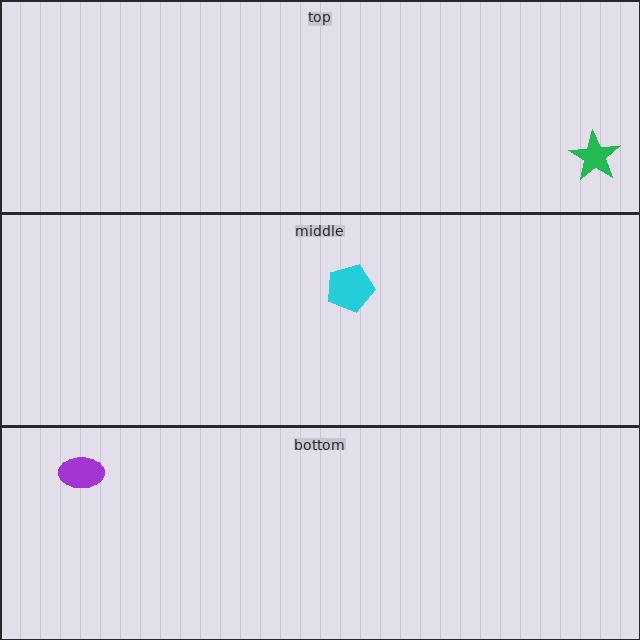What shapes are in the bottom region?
The purple ellipse.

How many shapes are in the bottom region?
1.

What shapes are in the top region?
The green star.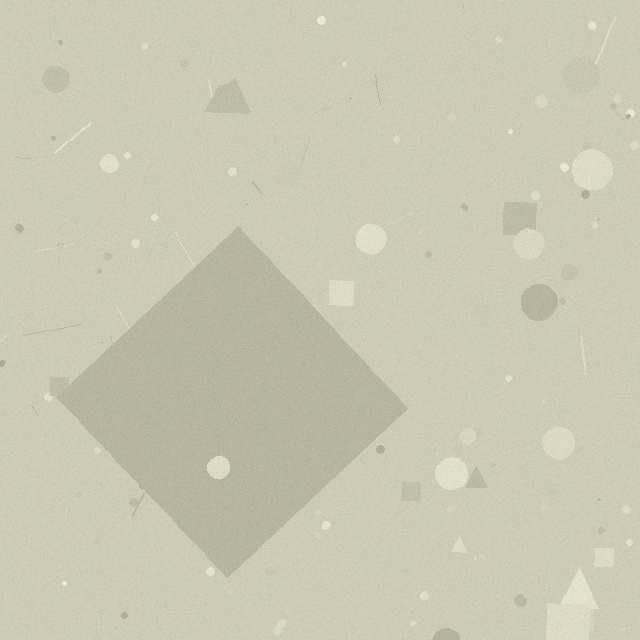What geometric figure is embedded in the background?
A diamond is embedded in the background.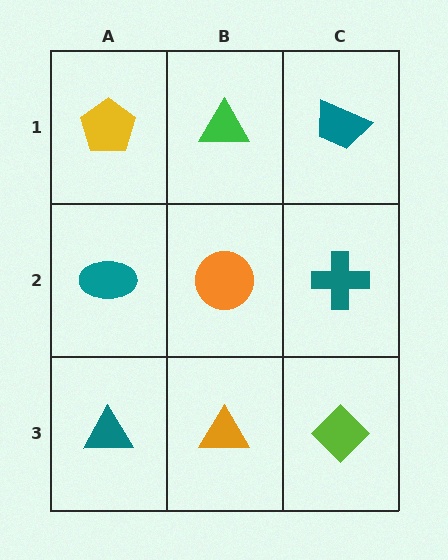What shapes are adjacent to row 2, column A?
A yellow pentagon (row 1, column A), a teal triangle (row 3, column A), an orange circle (row 2, column B).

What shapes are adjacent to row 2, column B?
A green triangle (row 1, column B), an orange triangle (row 3, column B), a teal ellipse (row 2, column A), a teal cross (row 2, column C).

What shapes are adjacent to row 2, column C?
A teal trapezoid (row 1, column C), a lime diamond (row 3, column C), an orange circle (row 2, column B).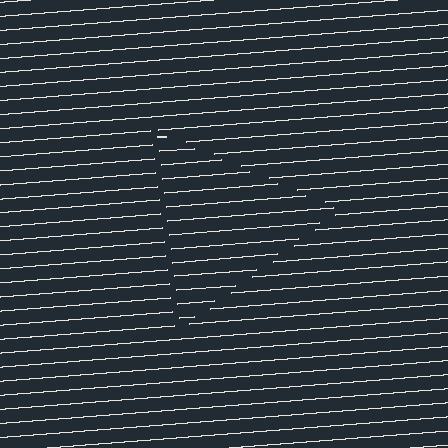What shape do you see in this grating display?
An illusory triangle. The interior of the shape contains the same grating, shifted by half a period — the contour is defined by the phase discontinuity where line-ends from the inner and outer gratings abut.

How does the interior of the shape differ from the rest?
The interior of the shape contains the same grating, shifted by half a period — the contour is defined by the phase discontinuity where line-ends from the inner and outer gratings abut.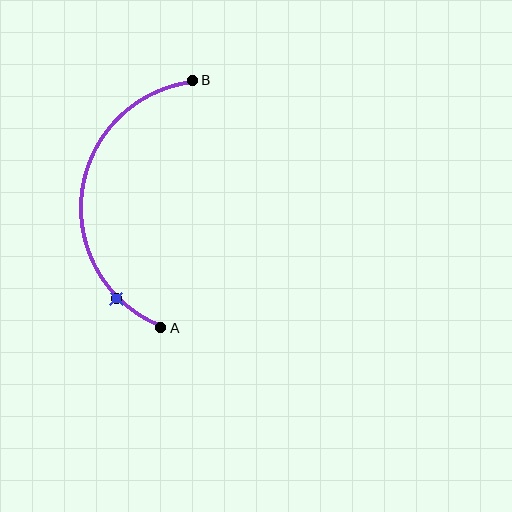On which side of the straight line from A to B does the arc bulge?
The arc bulges to the left of the straight line connecting A and B.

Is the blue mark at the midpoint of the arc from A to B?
No. The blue mark lies on the arc but is closer to endpoint A. The arc midpoint would be at the point on the curve equidistant along the arc from both A and B.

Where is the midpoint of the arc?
The arc midpoint is the point on the curve farthest from the straight line joining A and B. It sits to the left of that line.